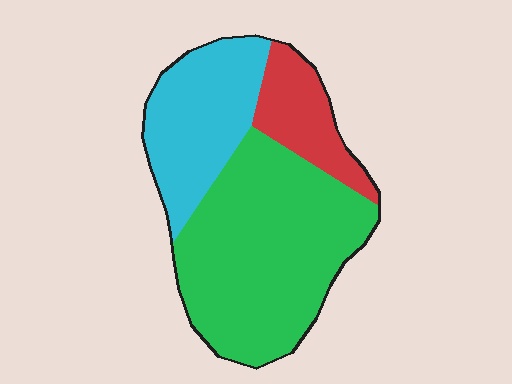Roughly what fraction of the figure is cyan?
Cyan covers roughly 30% of the figure.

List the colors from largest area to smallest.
From largest to smallest: green, cyan, red.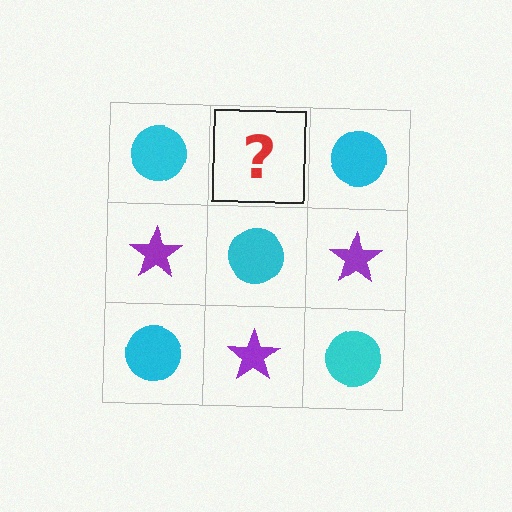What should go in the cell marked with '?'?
The missing cell should contain a purple star.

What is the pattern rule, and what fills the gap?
The rule is that it alternates cyan circle and purple star in a checkerboard pattern. The gap should be filled with a purple star.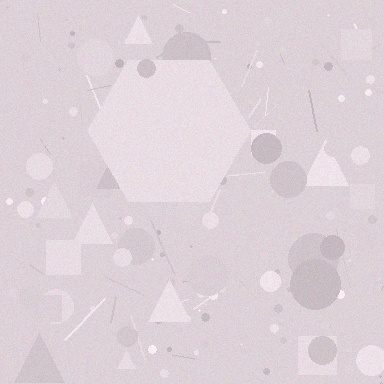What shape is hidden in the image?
A hexagon is hidden in the image.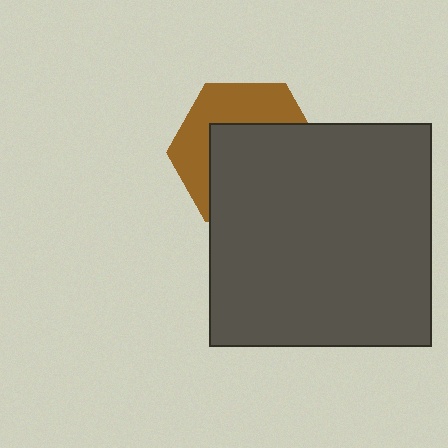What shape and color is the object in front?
The object in front is a dark gray square.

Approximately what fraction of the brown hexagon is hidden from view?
Roughly 59% of the brown hexagon is hidden behind the dark gray square.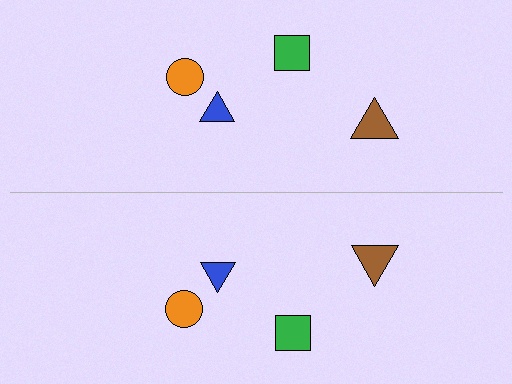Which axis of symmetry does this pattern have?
The pattern has a horizontal axis of symmetry running through the center of the image.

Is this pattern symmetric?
Yes, this pattern has bilateral (reflection) symmetry.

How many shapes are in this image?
There are 8 shapes in this image.